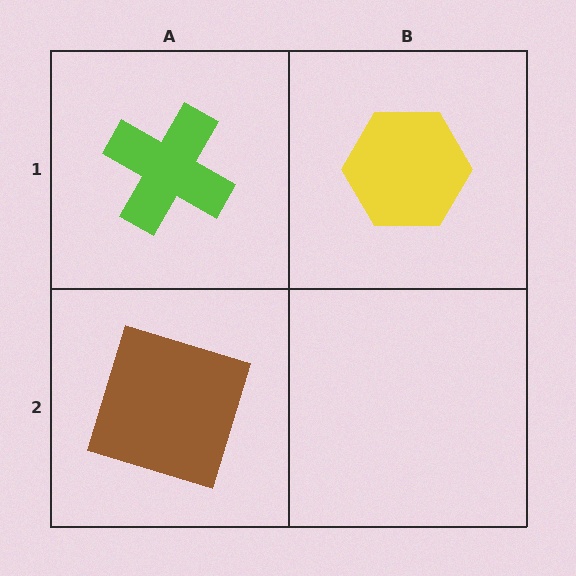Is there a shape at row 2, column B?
No, that cell is empty.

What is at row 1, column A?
A lime cross.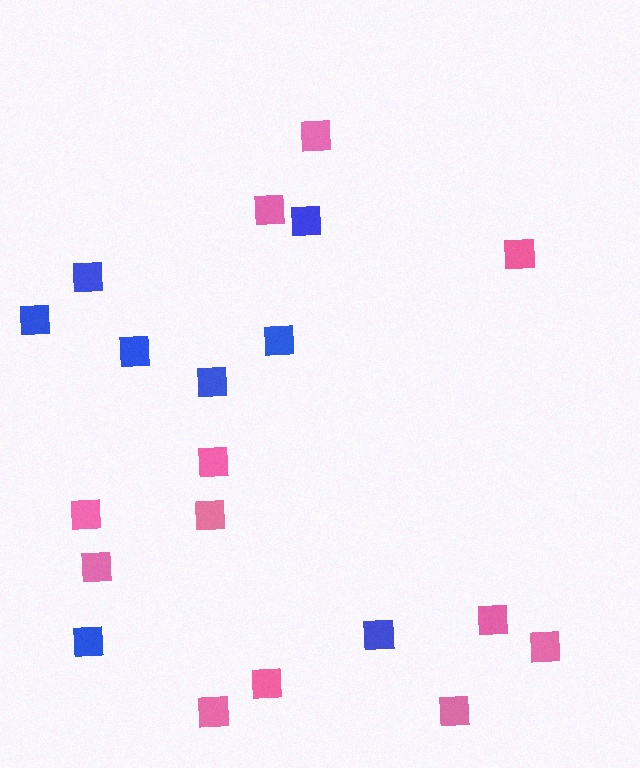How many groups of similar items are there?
There are 2 groups: one group of pink squares (12) and one group of blue squares (8).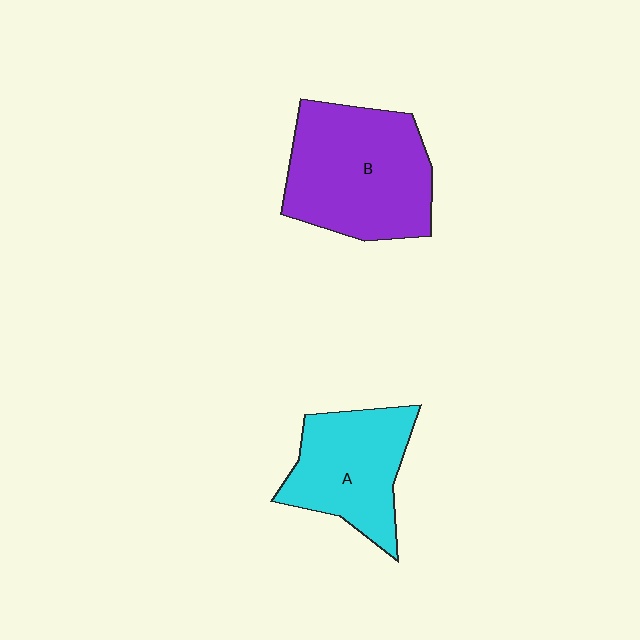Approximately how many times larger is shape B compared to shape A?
Approximately 1.4 times.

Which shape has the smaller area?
Shape A (cyan).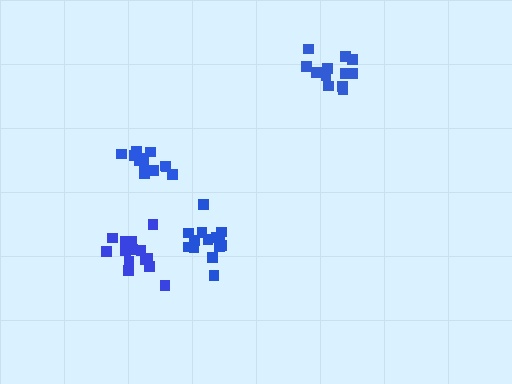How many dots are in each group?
Group 1: 16 dots, Group 2: 12 dots, Group 3: 14 dots, Group 4: 13 dots (55 total).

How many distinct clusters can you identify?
There are 4 distinct clusters.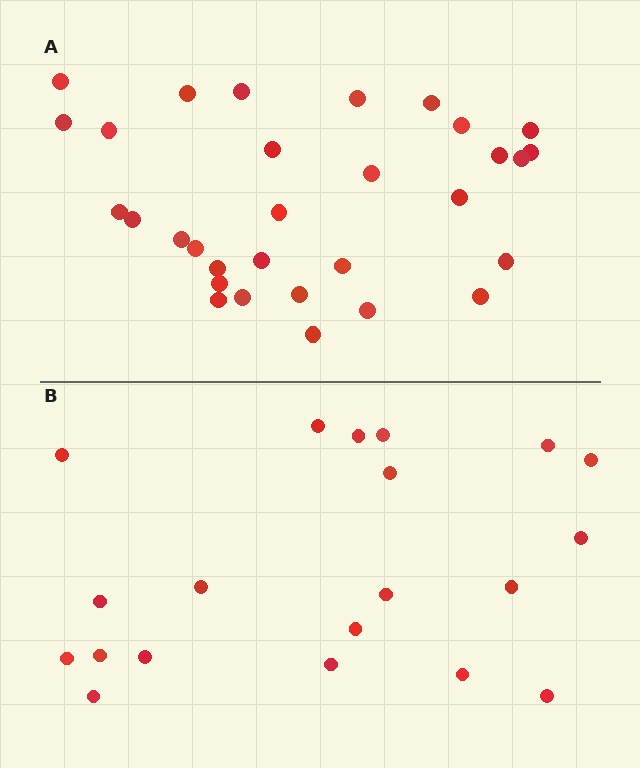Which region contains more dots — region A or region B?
Region A (the top region) has more dots.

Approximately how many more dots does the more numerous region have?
Region A has roughly 12 or so more dots than region B.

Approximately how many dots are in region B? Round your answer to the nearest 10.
About 20 dots.